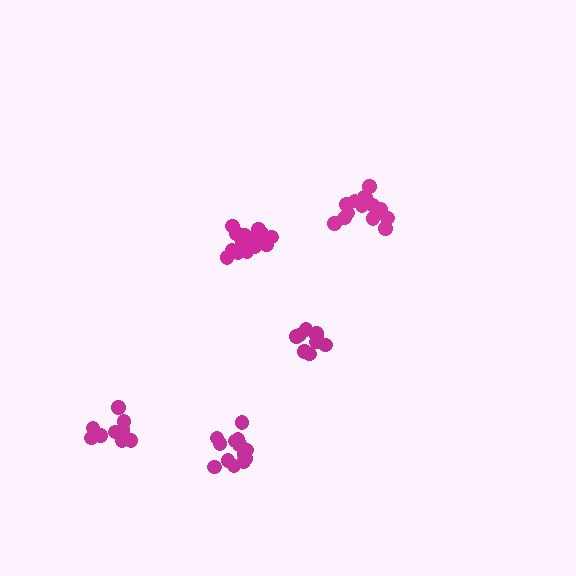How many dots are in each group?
Group 1: 10 dots, Group 2: 13 dots, Group 3: 15 dots, Group 4: 15 dots, Group 5: 10 dots (63 total).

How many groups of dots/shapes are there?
There are 5 groups.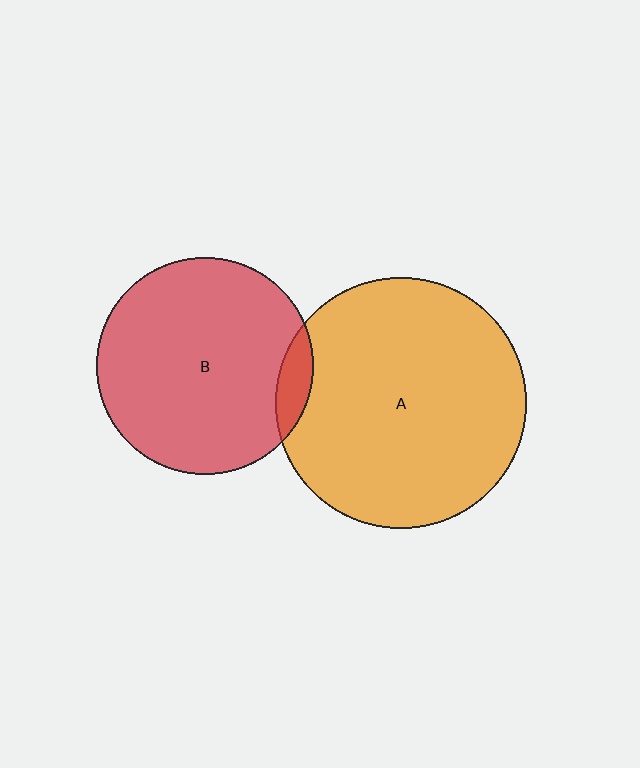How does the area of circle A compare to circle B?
Approximately 1.3 times.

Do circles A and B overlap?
Yes.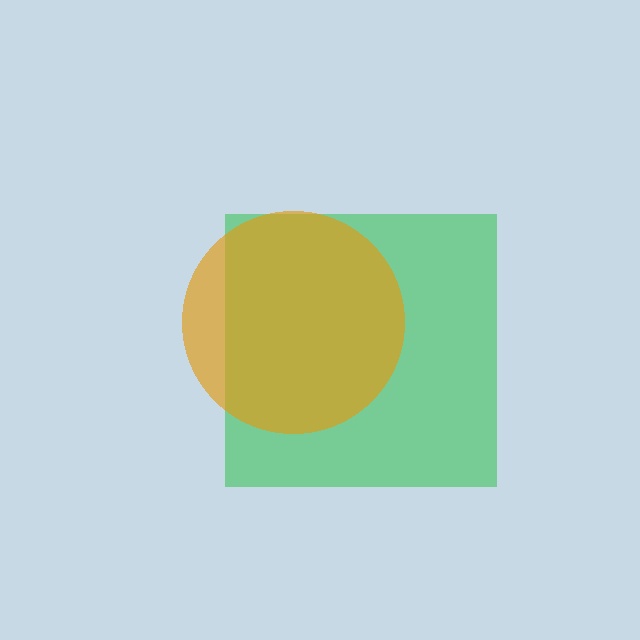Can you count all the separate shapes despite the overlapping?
Yes, there are 2 separate shapes.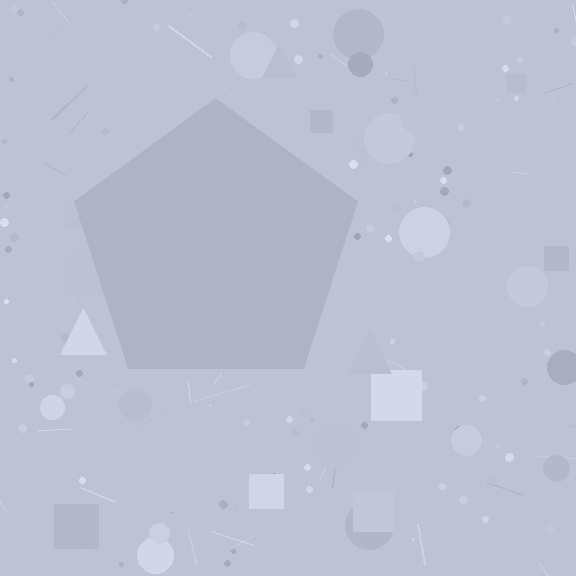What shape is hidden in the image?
A pentagon is hidden in the image.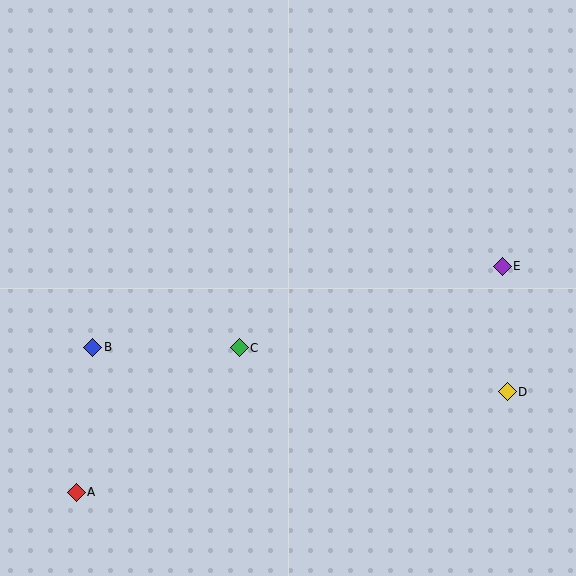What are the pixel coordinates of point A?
Point A is at (76, 492).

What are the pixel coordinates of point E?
Point E is at (502, 266).